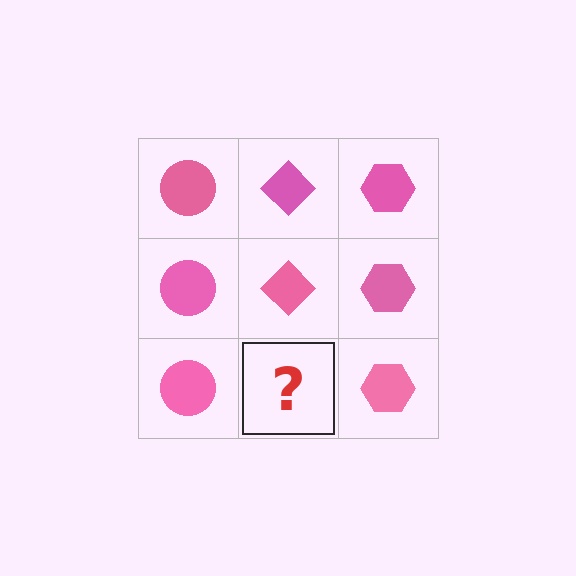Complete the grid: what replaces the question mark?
The question mark should be replaced with a pink diamond.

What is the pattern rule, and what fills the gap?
The rule is that each column has a consistent shape. The gap should be filled with a pink diamond.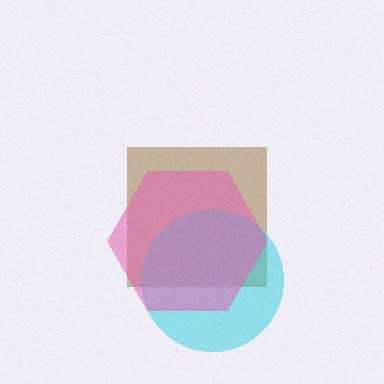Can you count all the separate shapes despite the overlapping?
Yes, there are 3 separate shapes.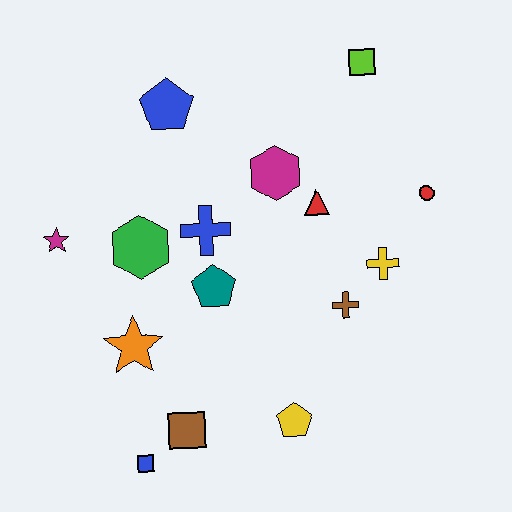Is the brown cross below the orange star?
No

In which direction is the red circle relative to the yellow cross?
The red circle is above the yellow cross.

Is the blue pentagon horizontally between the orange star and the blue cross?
Yes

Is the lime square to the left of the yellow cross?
Yes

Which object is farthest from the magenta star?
The red circle is farthest from the magenta star.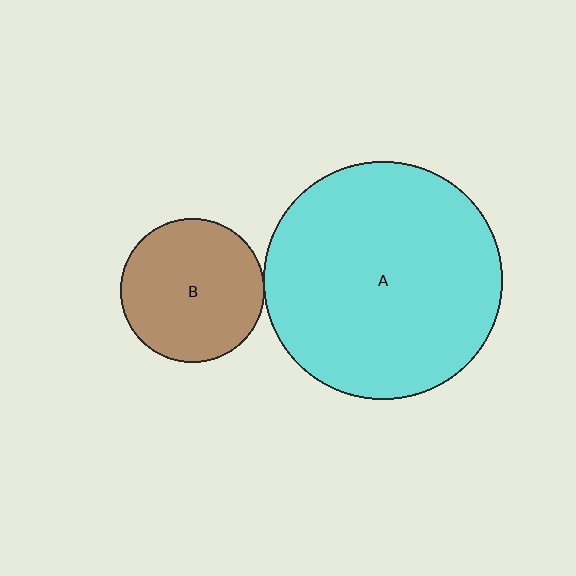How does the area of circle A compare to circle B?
Approximately 2.7 times.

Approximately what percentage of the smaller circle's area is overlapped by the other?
Approximately 5%.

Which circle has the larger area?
Circle A (cyan).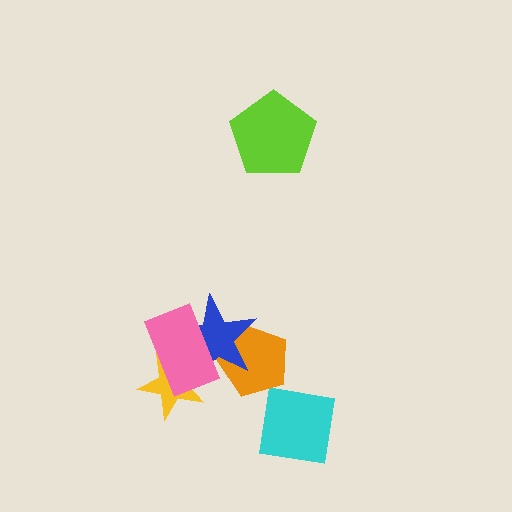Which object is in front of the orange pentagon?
The blue star is in front of the orange pentagon.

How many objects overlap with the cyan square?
0 objects overlap with the cyan square.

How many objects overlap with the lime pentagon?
0 objects overlap with the lime pentagon.